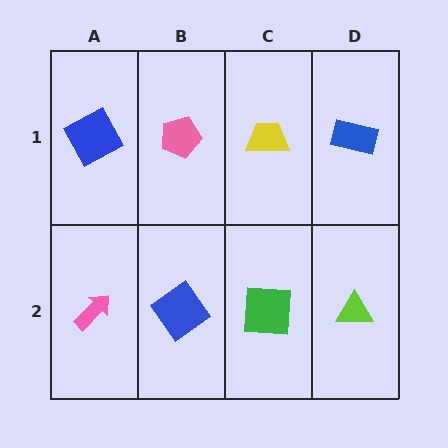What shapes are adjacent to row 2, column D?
A blue rectangle (row 1, column D), a green square (row 2, column C).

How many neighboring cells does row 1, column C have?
3.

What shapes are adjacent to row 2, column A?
A blue square (row 1, column A), a blue diamond (row 2, column B).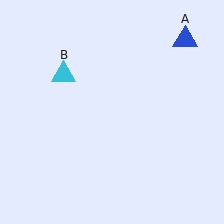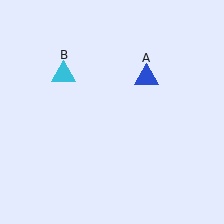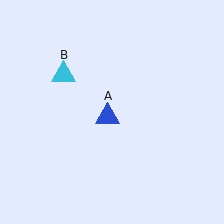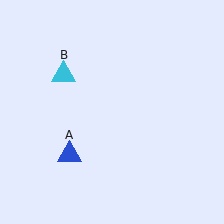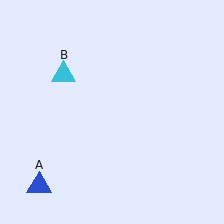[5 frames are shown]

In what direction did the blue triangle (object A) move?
The blue triangle (object A) moved down and to the left.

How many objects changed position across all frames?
1 object changed position: blue triangle (object A).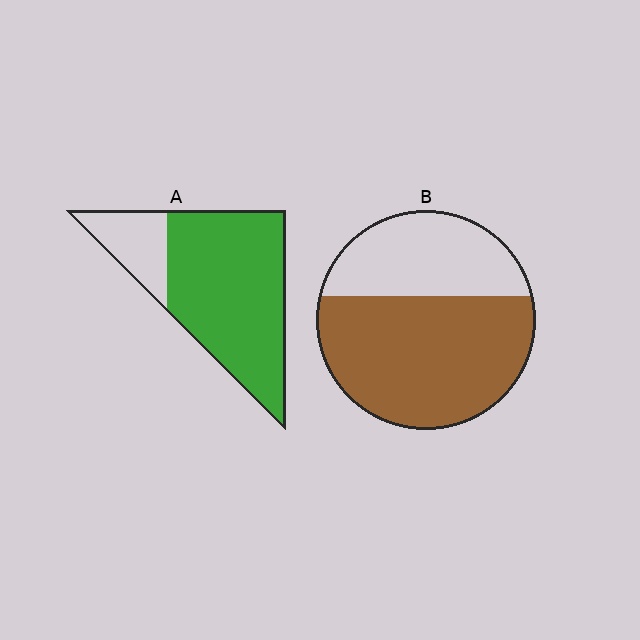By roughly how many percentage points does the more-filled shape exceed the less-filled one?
By roughly 15 percentage points (A over B).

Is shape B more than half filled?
Yes.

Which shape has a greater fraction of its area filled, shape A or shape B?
Shape A.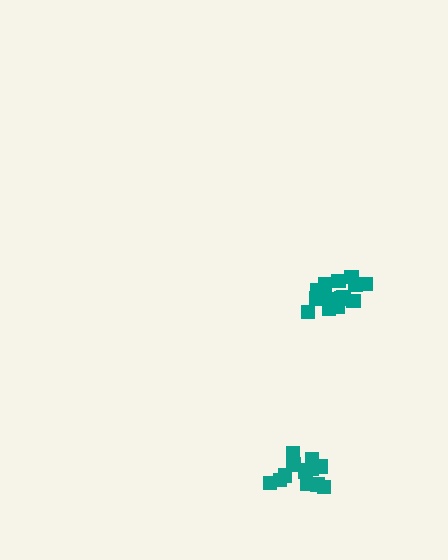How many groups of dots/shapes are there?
There are 2 groups.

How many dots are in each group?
Group 1: 15 dots, Group 2: 13 dots (28 total).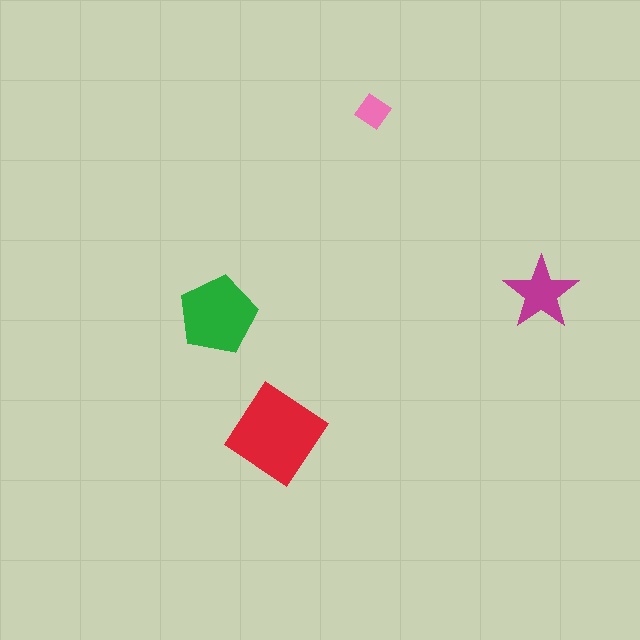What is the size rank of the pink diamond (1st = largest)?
4th.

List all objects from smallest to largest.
The pink diamond, the magenta star, the green pentagon, the red diamond.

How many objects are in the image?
There are 4 objects in the image.